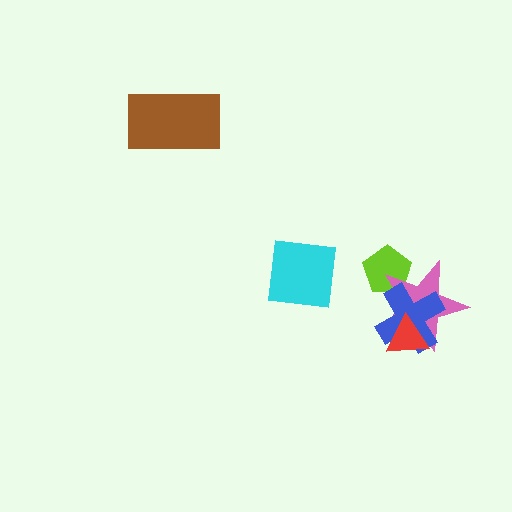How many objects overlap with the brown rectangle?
0 objects overlap with the brown rectangle.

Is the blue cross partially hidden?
Yes, it is partially covered by another shape.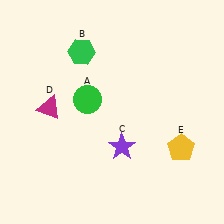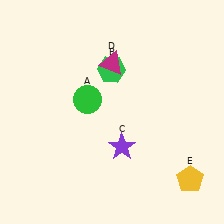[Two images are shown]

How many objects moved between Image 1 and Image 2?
3 objects moved between the two images.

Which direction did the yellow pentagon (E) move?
The yellow pentagon (E) moved down.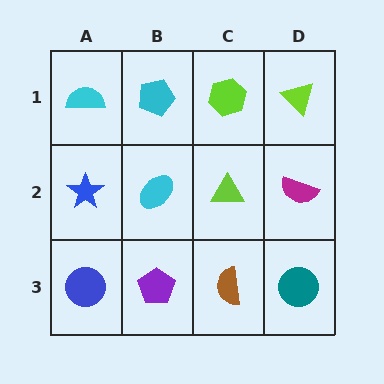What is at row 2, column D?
A magenta semicircle.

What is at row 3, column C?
A brown semicircle.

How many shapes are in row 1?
4 shapes.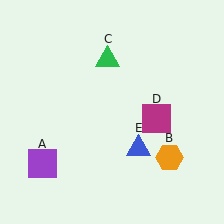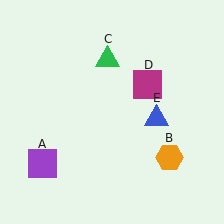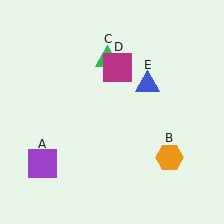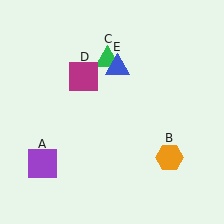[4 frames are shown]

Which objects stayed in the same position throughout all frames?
Purple square (object A) and orange hexagon (object B) and green triangle (object C) remained stationary.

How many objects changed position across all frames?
2 objects changed position: magenta square (object D), blue triangle (object E).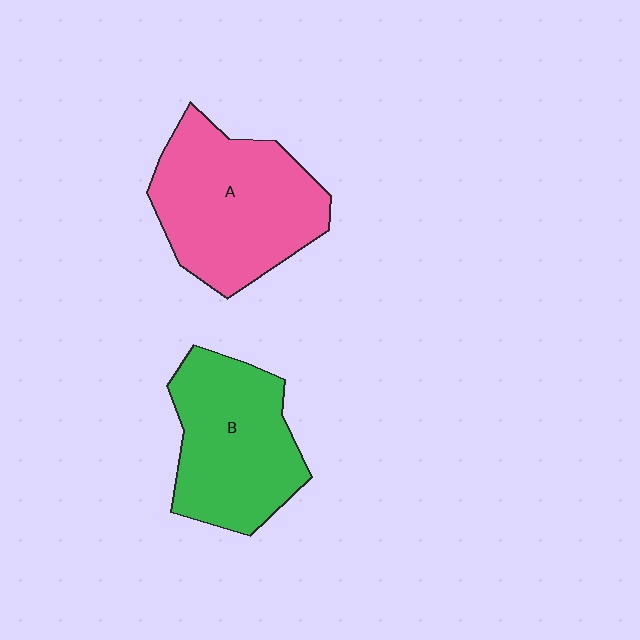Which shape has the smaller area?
Shape B (green).